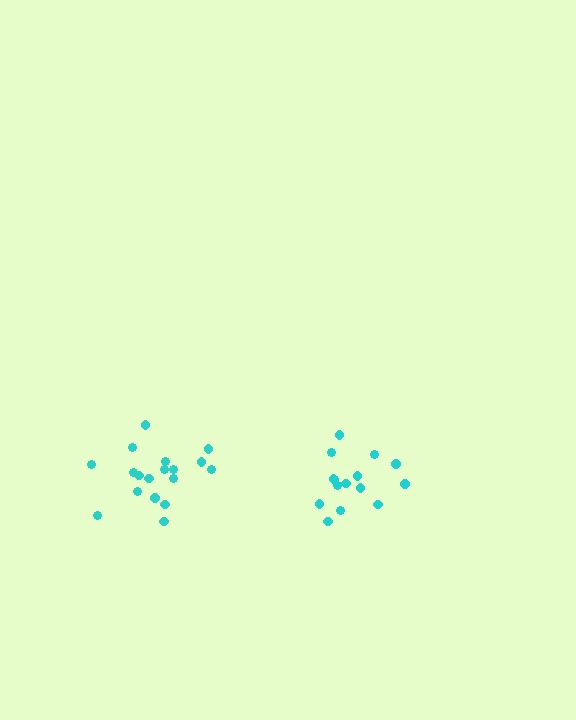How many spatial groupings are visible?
There are 2 spatial groupings.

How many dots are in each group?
Group 1: 18 dots, Group 2: 15 dots (33 total).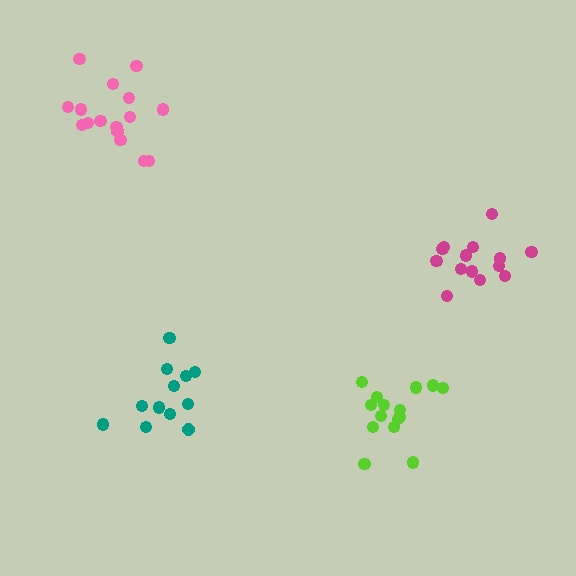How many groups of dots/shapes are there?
There are 4 groups.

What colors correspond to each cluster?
The clusters are colored: teal, pink, lime, magenta.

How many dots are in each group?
Group 1: 13 dots, Group 2: 16 dots, Group 3: 15 dots, Group 4: 14 dots (58 total).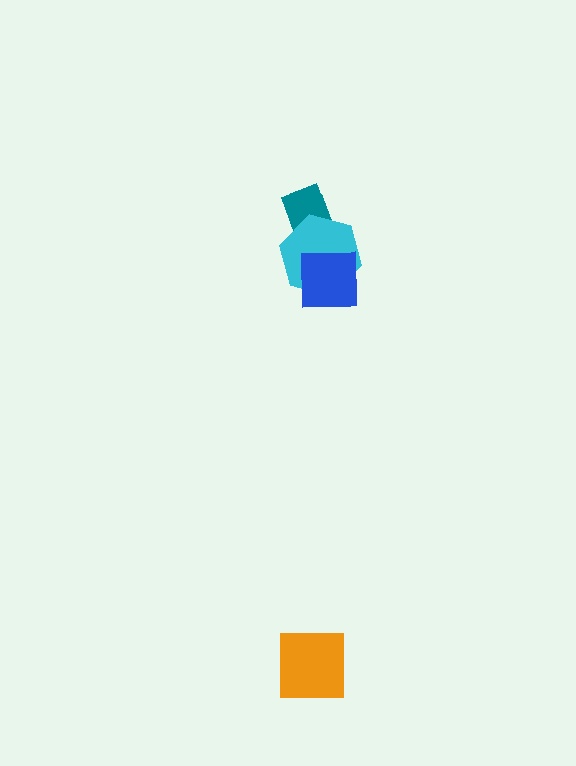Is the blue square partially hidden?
No, no other shape covers it.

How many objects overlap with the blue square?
1 object overlaps with the blue square.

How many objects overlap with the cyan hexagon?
2 objects overlap with the cyan hexagon.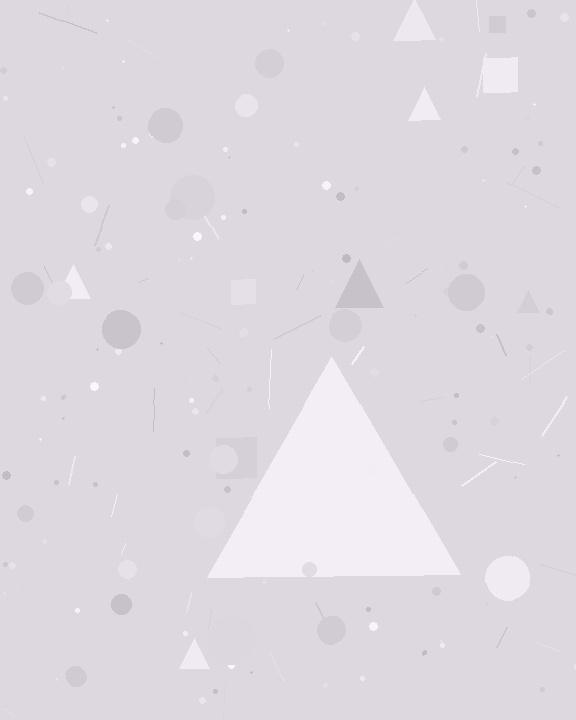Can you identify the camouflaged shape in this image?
The camouflaged shape is a triangle.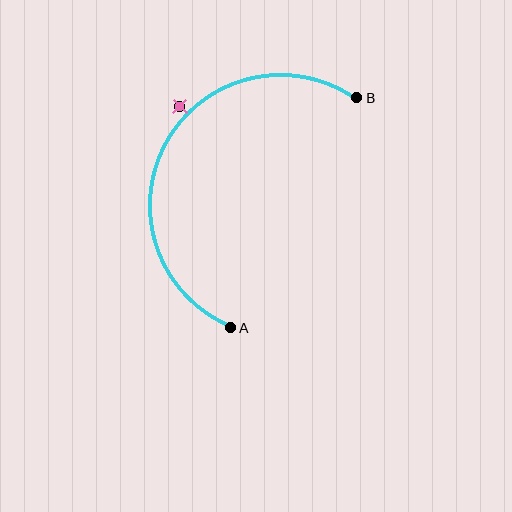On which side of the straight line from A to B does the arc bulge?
The arc bulges to the left of the straight line connecting A and B.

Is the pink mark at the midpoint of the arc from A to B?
No — the pink mark does not lie on the arc at all. It sits slightly outside the curve.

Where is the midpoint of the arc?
The arc midpoint is the point on the curve farthest from the straight line joining A and B. It sits to the left of that line.